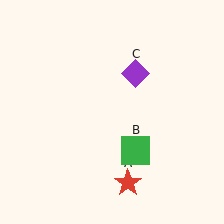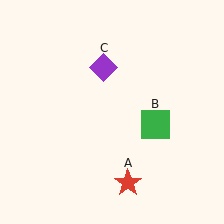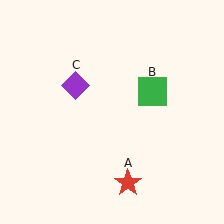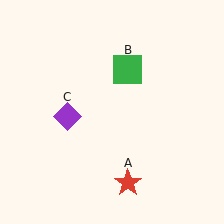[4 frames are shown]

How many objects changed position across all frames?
2 objects changed position: green square (object B), purple diamond (object C).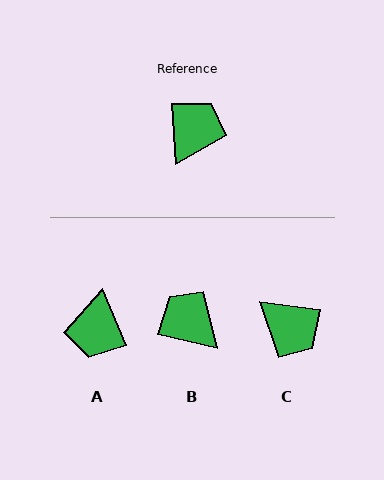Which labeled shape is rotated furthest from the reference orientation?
A, about 161 degrees away.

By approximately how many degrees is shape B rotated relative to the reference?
Approximately 73 degrees counter-clockwise.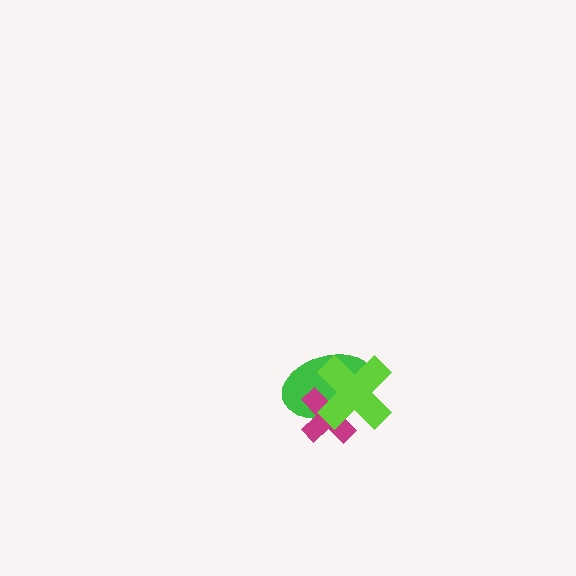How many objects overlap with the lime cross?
2 objects overlap with the lime cross.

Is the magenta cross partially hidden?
Yes, it is partially covered by another shape.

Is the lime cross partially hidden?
No, no other shape covers it.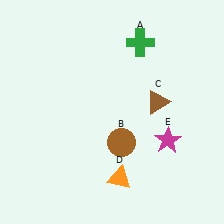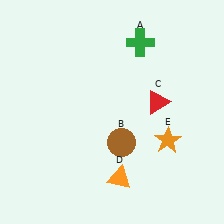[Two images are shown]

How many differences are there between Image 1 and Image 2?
There are 2 differences between the two images.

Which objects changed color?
C changed from brown to red. E changed from magenta to orange.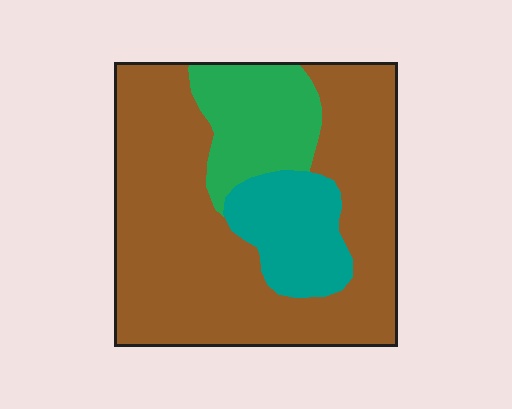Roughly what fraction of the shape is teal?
Teal covers around 15% of the shape.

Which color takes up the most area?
Brown, at roughly 70%.